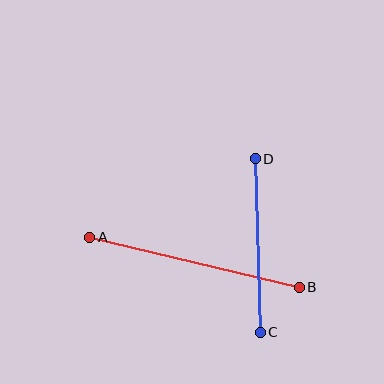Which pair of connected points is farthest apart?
Points A and B are farthest apart.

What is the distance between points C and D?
The distance is approximately 174 pixels.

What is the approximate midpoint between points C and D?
The midpoint is at approximately (258, 246) pixels.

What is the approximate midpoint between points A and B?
The midpoint is at approximately (194, 262) pixels.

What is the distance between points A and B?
The distance is approximately 215 pixels.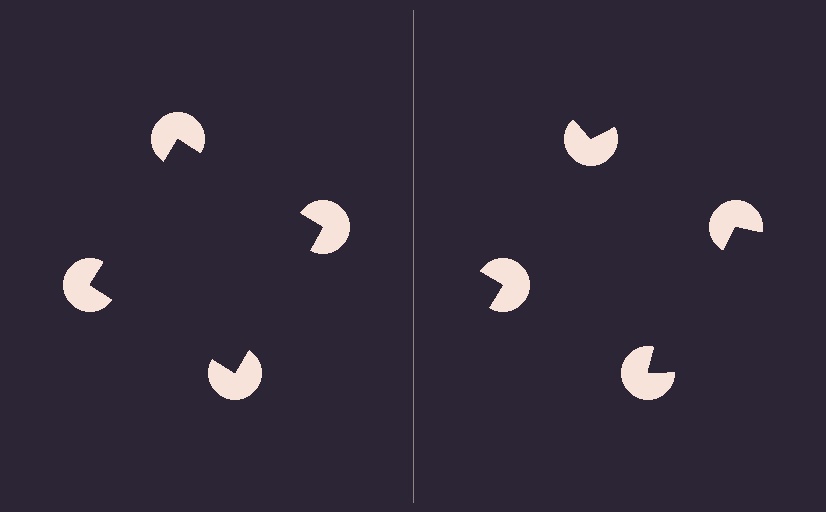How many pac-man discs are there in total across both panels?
8 — 4 on each side.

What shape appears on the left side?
An illusory square.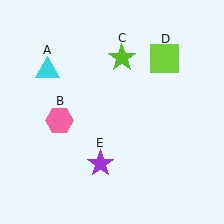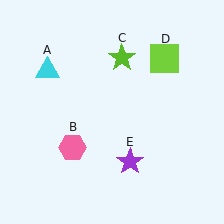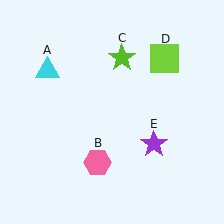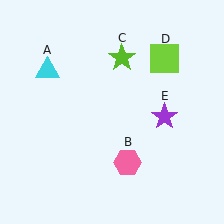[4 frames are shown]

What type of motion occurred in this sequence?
The pink hexagon (object B), purple star (object E) rotated counterclockwise around the center of the scene.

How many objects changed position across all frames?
2 objects changed position: pink hexagon (object B), purple star (object E).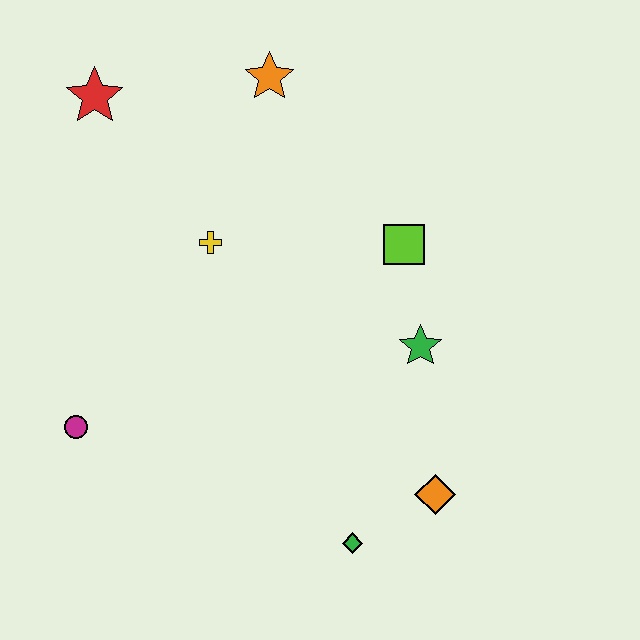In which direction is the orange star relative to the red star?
The orange star is to the right of the red star.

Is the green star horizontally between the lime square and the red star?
No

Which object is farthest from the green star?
The red star is farthest from the green star.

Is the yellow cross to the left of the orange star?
Yes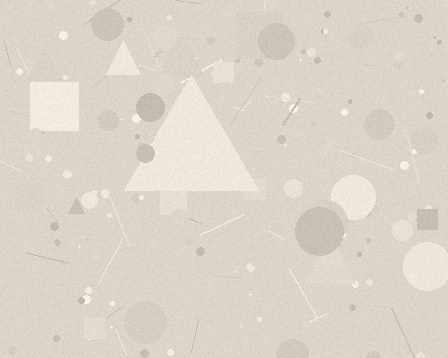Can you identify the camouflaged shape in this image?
The camouflaged shape is a triangle.